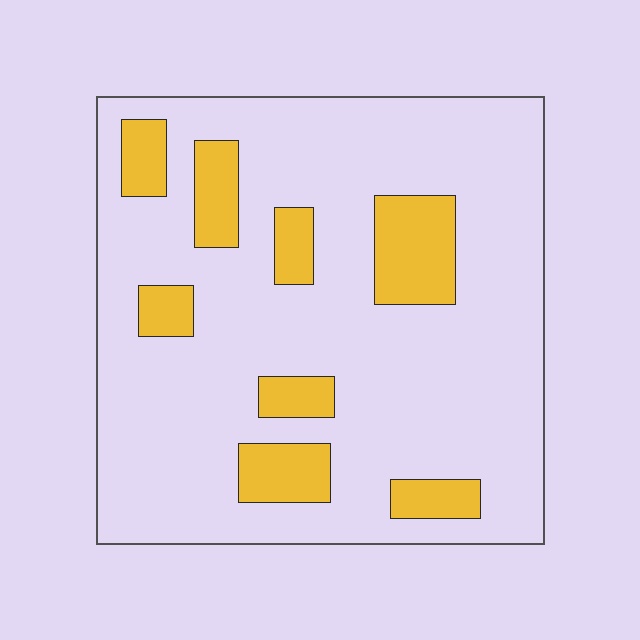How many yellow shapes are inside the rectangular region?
8.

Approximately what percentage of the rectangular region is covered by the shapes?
Approximately 20%.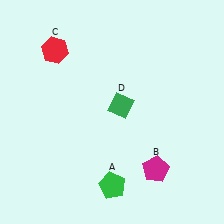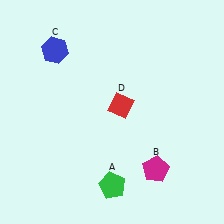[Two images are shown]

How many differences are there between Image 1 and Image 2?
There are 2 differences between the two images.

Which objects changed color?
C changed from red to blue. D changed from green to red.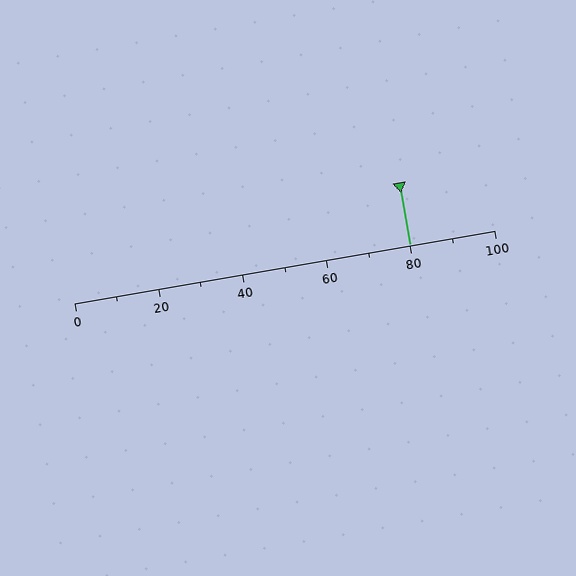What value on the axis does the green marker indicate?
The marker indicates approximately 80.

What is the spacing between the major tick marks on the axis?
The major ticks are spaced 20 apart.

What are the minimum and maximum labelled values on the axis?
The axis runs from 0 to 100.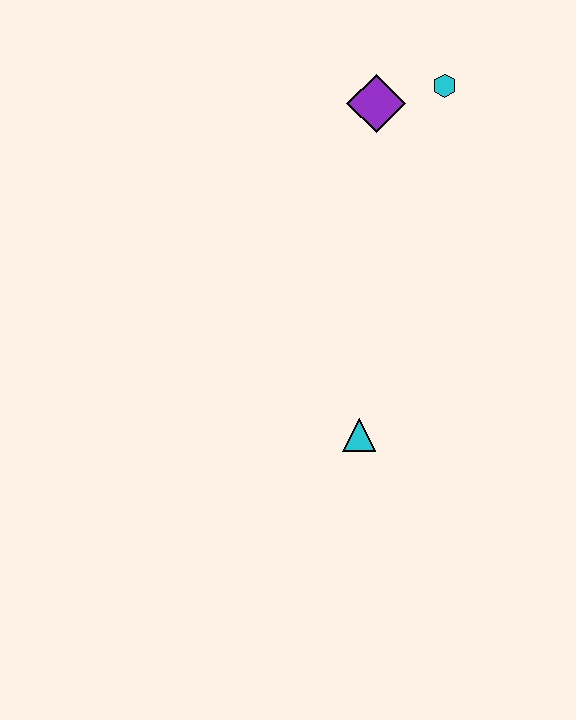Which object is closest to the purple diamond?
The cyan hexagon is closest to the purple diamond.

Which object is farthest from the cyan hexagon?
The cyan triangle is farthest from the cyan hexagon.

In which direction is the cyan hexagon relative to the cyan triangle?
The cyan hexagon is above the cyan triangle.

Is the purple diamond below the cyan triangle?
No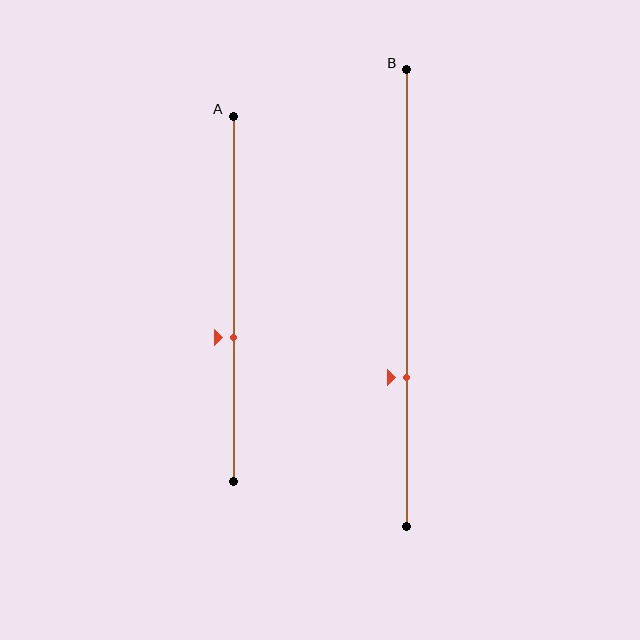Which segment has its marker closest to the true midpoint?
Segment A has its marker closest to the true midpoint.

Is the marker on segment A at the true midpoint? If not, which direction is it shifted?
No, the marker on segment A is shifted downward by about 11% of the segment length.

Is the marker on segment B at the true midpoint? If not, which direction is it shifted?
No, the marker on segment B is shifted downward by about 17% of the segment length.